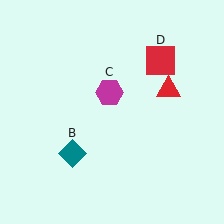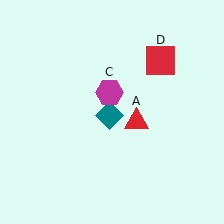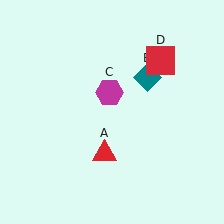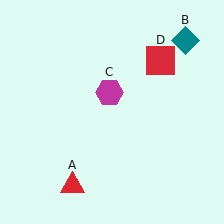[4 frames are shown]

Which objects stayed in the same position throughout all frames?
Magenta hexagon (object C) and red square (object D) remained stationary.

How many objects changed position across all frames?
2 objects changed position: red triangle (object A), teal diamond (object B).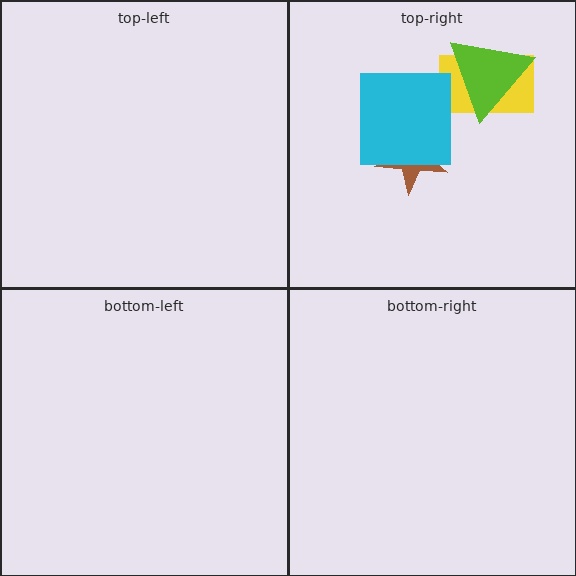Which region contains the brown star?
The top-right region.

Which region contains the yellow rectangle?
The top-right region.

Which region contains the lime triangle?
The top-right region.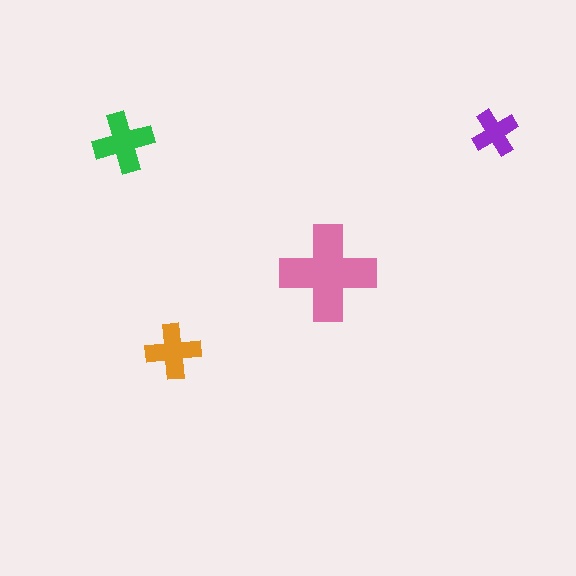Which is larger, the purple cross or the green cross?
The green one.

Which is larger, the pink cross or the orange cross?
The pink one.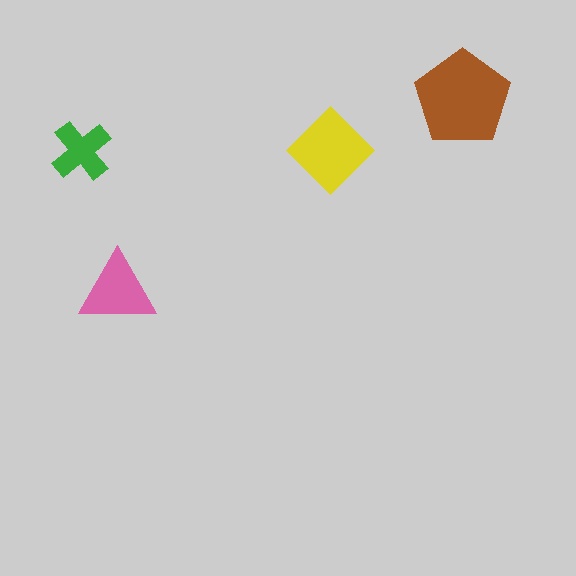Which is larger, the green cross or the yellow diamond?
The yellow diamond.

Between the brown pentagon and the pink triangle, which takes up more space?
The brown pentagon.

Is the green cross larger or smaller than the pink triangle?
Smaller.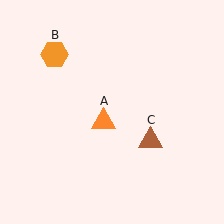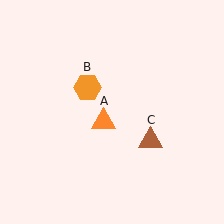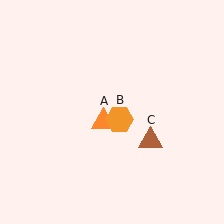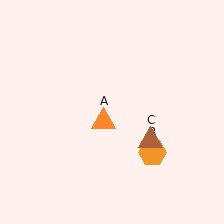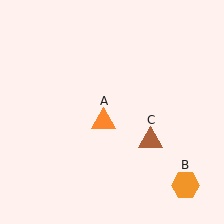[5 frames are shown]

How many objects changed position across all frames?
1 object changed position: orange hexagon (object B).